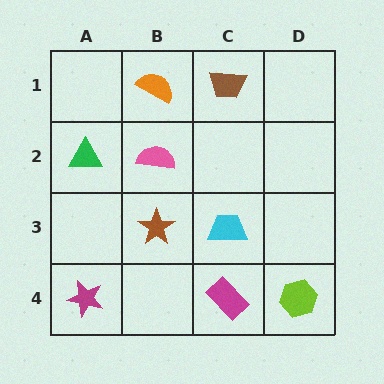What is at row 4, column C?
A magenta rectangle.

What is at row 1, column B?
An orange semicircle.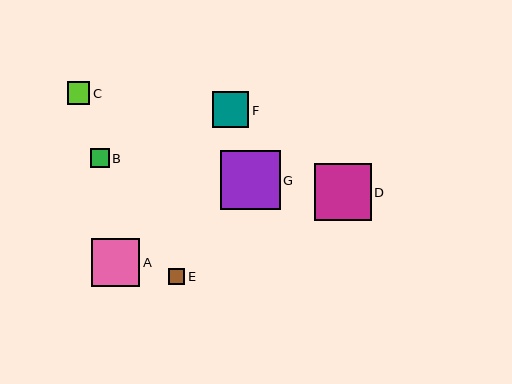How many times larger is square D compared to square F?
Square D is approximately 1.6 times the size of square F.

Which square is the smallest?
Square E is the smallest with a size of approximately 16 pixels.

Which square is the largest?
Square G is the largest with a size of approximately 59 pixels.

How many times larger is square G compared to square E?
Square G is approximately 3.8 times the size of square E.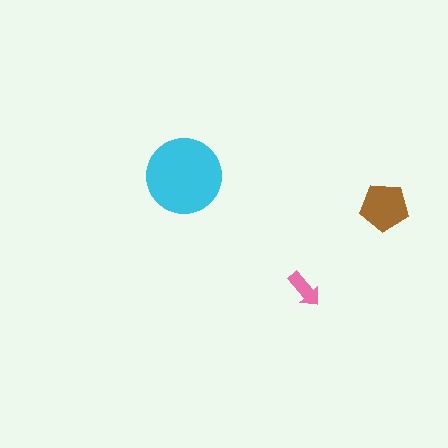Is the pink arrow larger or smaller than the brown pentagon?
Smaller.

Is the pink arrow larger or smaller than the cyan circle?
Smaller.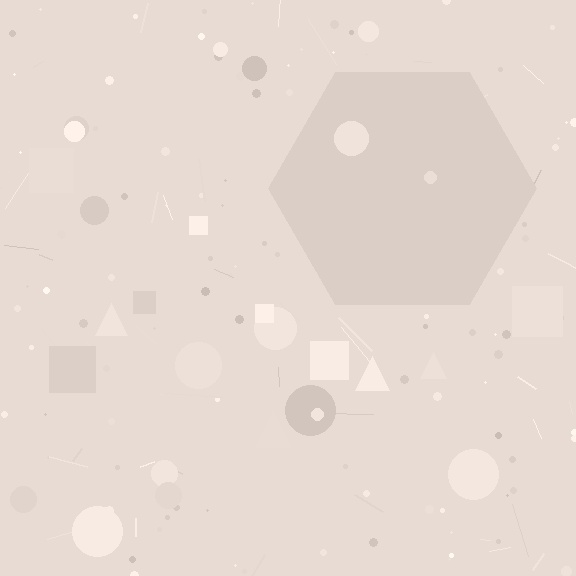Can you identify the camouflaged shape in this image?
The camouflaged shape is a hexagon.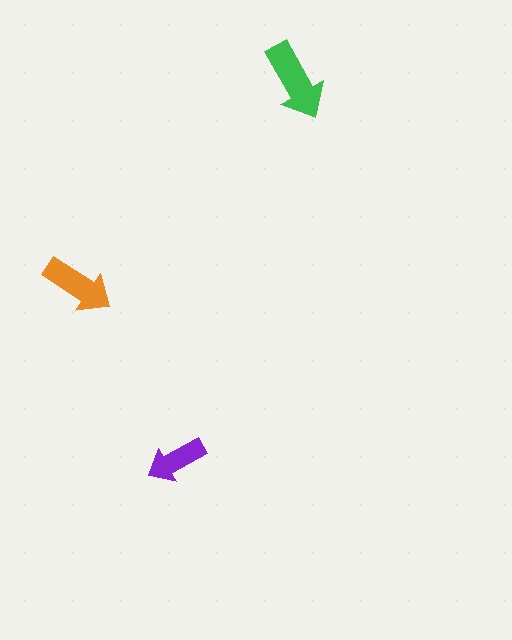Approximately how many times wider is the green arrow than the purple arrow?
About 1.5 times wider.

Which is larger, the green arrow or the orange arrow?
The green one.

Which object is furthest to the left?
The orange arrow is leftmost.